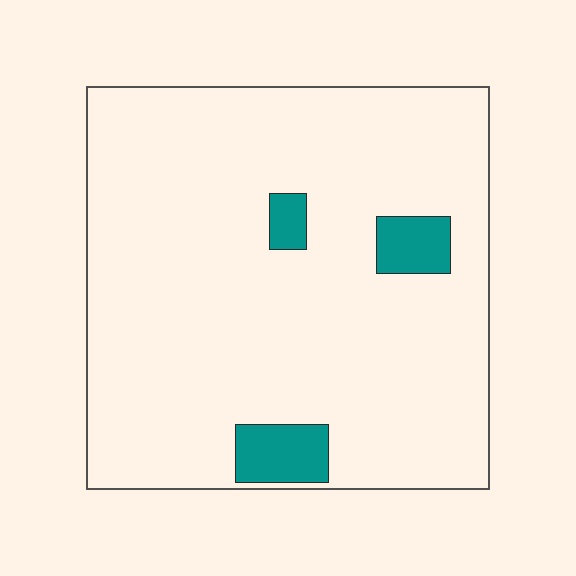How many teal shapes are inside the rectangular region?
3.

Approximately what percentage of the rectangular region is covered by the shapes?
Approximately 5%.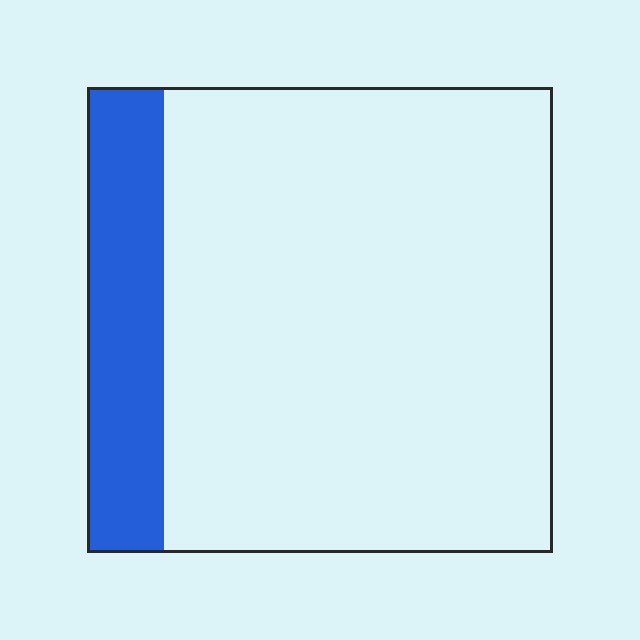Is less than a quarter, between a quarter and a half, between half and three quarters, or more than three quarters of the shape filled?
Less than a quarter.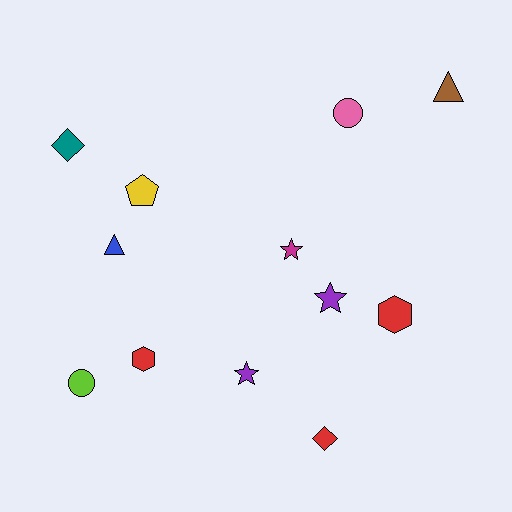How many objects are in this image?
There are 12 objects.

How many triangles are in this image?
There are 2 triangles.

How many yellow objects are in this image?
There is 1 yellow object.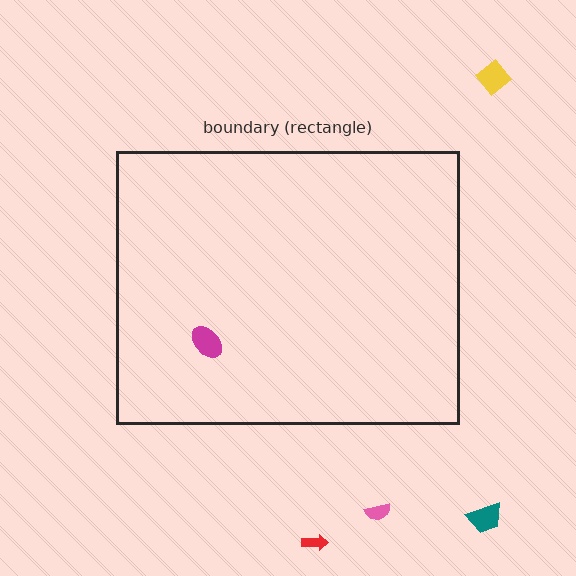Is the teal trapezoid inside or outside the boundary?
Outside.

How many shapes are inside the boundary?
1 inside, 4 outside.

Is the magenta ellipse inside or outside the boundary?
Inside.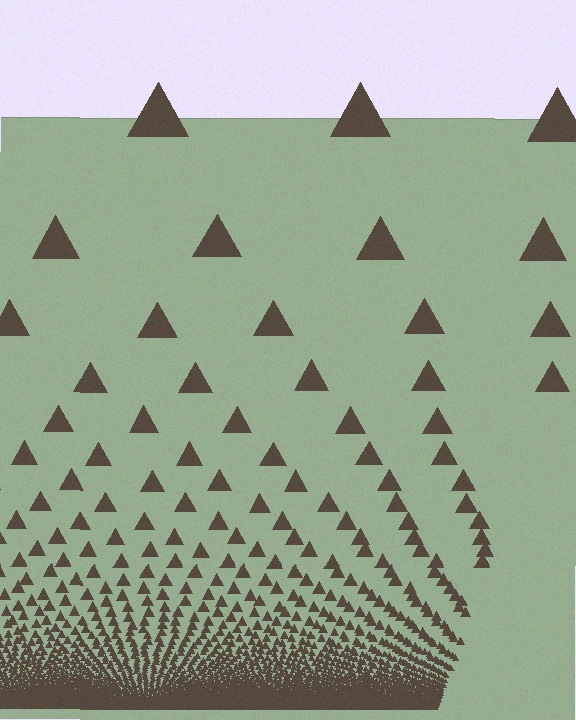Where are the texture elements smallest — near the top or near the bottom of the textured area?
Near the bottom.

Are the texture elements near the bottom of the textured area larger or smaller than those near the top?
Smaller. The gradient is inverted — elements near the bottom are smaller and denser.